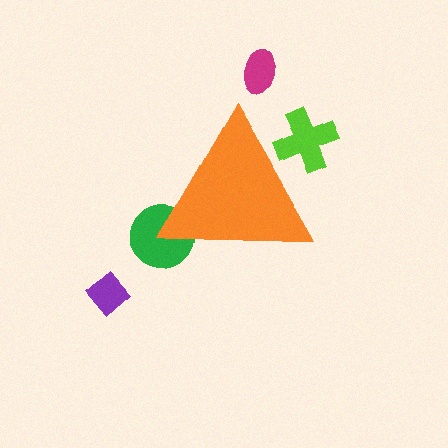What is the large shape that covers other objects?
An orange triangle.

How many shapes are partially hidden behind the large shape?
2 shapes are partially hidden.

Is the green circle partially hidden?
Yes, the green circle is partially hidden behind the orange triangle.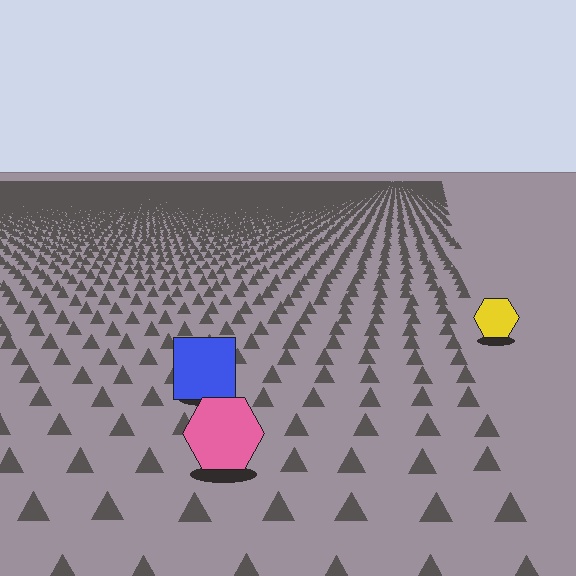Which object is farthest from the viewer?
The yellow hexagon is farthest from the viewer. It appears smaller and the ground texture around it is denser.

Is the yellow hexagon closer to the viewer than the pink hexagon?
No. The pink hexagon is closer — you can tell from the texture gradient: the ground texture is coarser near it.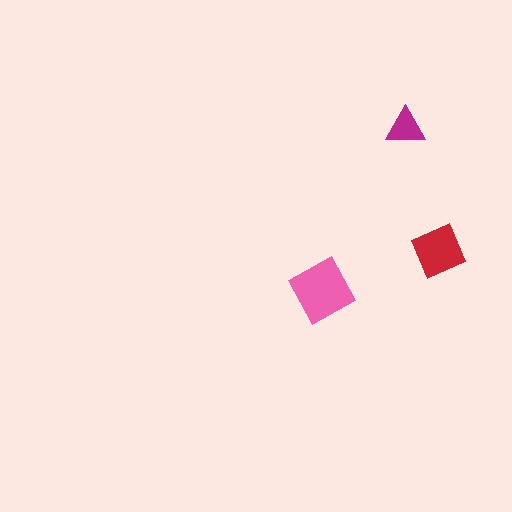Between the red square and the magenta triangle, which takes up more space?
The red square.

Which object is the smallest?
The magenta triangle.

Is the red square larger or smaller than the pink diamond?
Smaller.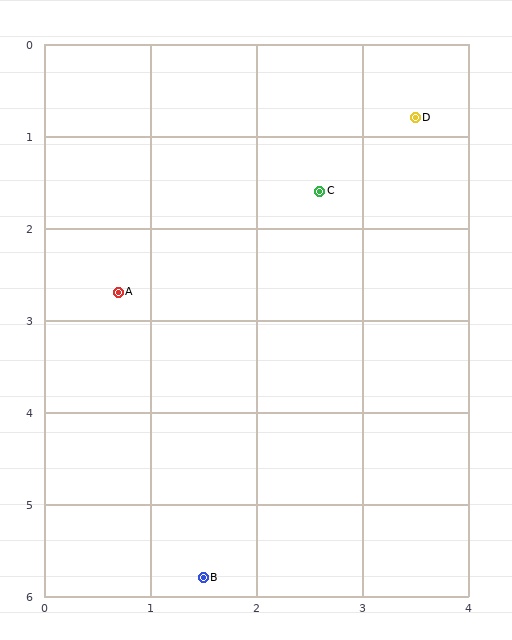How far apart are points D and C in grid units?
Points D and C are about 1.2 grid units apart.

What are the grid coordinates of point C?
Point C is at approximately (2.6, 1.6).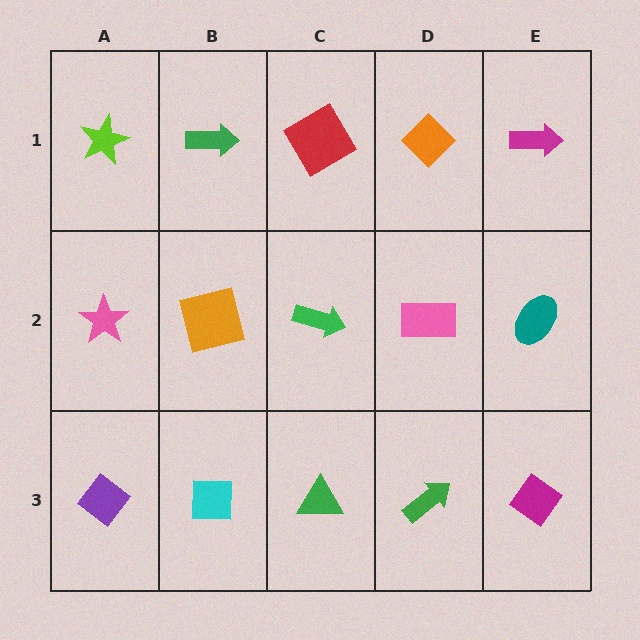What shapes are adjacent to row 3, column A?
A pink star (row 2, column A), a cyan square (row 3, column B).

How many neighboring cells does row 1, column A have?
2.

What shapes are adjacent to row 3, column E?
A teal ellipse (row 2, column E), a green arrow (row 3, column D).